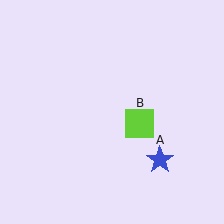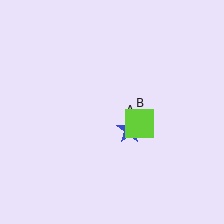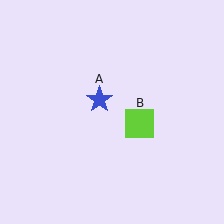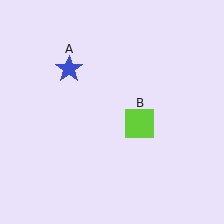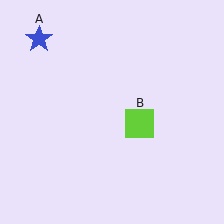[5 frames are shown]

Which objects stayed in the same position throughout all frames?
Lime square (object B) remained stationary.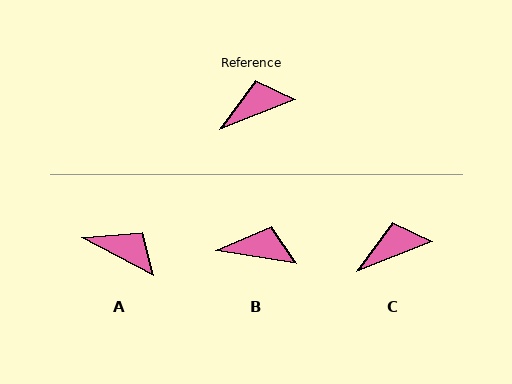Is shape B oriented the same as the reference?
No, it is off by about 31 degrees.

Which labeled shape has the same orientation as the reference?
C.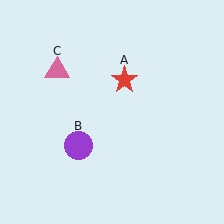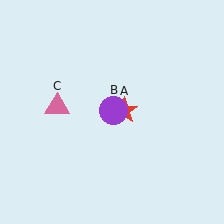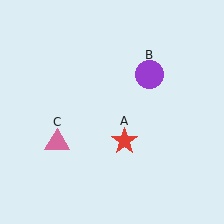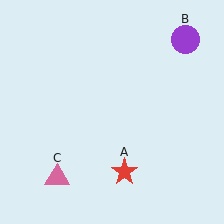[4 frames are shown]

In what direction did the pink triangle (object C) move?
The pink triangle (object C) moved down.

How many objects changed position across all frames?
3 objects changed position: red star (object A), purple circle (object B), pink triangle (object C).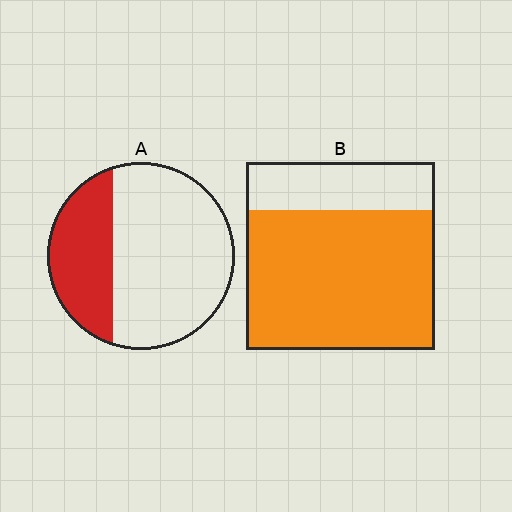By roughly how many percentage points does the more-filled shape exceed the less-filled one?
By roughly 45 percentage points (B over A).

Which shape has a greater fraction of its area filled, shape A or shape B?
Shape B.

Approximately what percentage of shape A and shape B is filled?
A is approximately 30% and B is approximately 75%.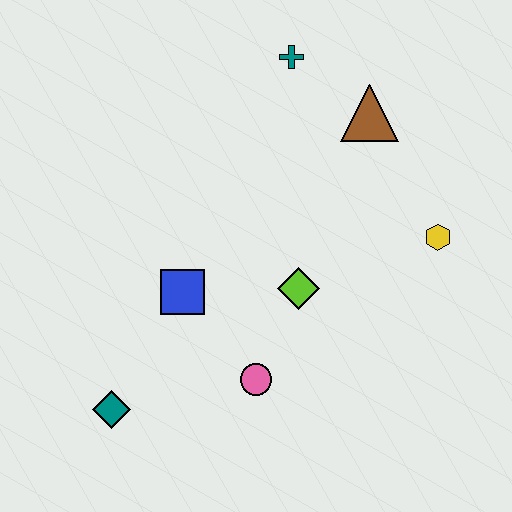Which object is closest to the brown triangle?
The teal cross is closest to the brown triangle.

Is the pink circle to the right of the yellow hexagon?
No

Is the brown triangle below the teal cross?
Yes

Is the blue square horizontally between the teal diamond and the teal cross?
Yes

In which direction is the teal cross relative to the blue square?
The teal cross is above the blue square.